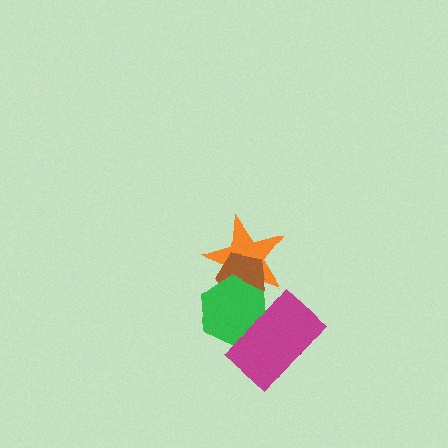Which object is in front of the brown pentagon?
The green hexagon is in front of the brown pentagon.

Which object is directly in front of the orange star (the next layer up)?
The brown pentagon is directly in front of the orange star.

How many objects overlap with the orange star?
2 objects overlap with the orange star.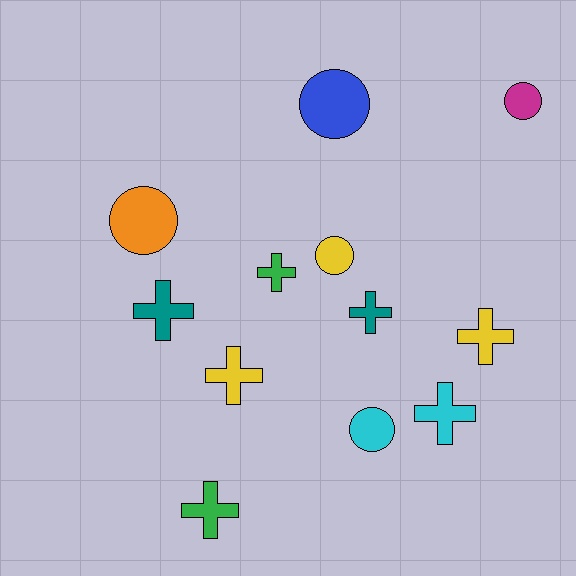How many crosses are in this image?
There are 7 crosses.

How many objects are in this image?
There are 12 objects.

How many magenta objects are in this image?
There is 1 magenta object.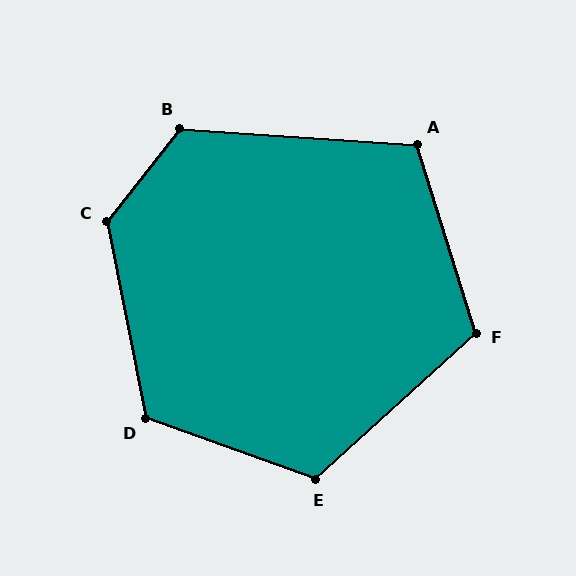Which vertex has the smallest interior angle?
A, at approximately 111 degrees.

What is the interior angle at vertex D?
Approximately 121 degrees (obtuse).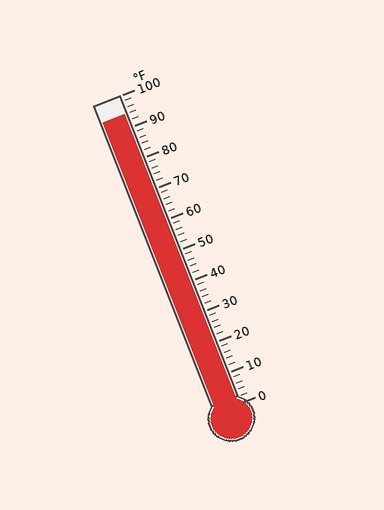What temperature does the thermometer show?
The thermometer shows approximately 94°F.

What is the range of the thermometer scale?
The thermometer scale ranges from 0°F to 100°F.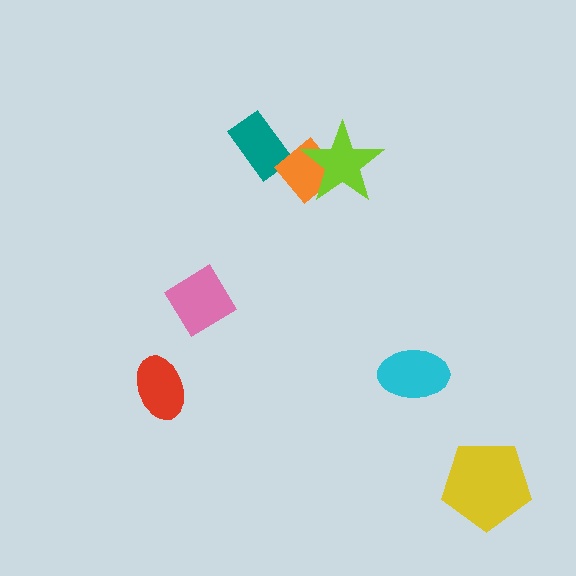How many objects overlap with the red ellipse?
0 objects overlap with the red ellipse.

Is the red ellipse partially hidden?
No, no other shape covers it.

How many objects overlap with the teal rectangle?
1 object overlaps with the teal rectangle.